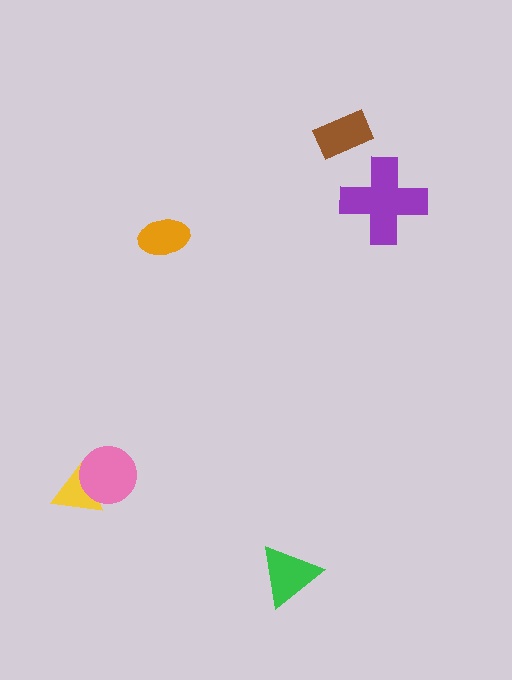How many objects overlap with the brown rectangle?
0 objects overlap with the brown rectangle.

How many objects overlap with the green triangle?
0 objects overlap with the green triangle.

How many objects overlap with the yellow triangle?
1 object overlaps with the yellow triangle.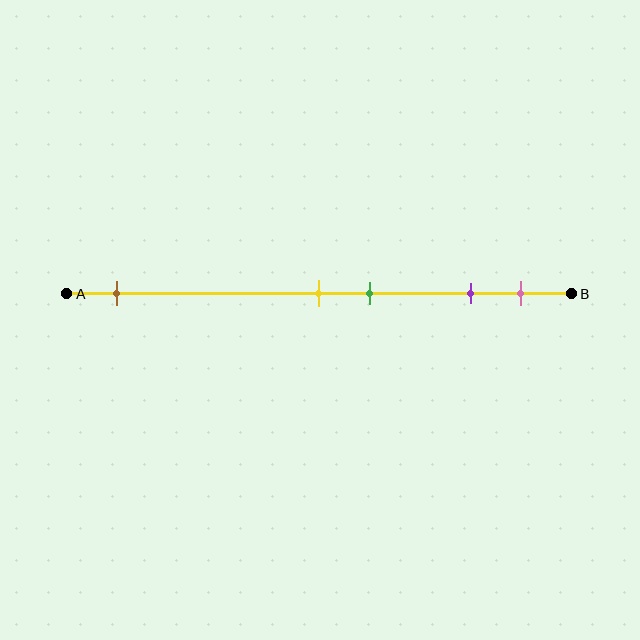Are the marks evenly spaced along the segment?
No, the marks are not evenly spaced.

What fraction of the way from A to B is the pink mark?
The pink mark is approximately 90% (0.9) of the way from A to B.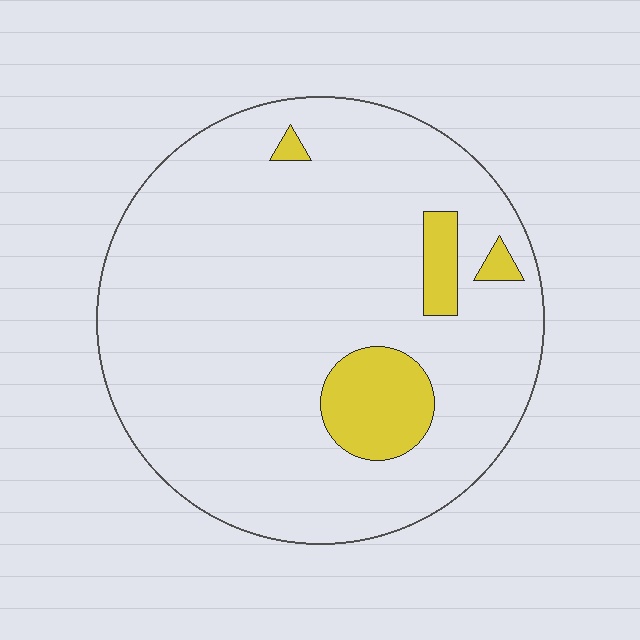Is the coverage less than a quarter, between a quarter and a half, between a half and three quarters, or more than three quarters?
Less than a quarter.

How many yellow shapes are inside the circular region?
4.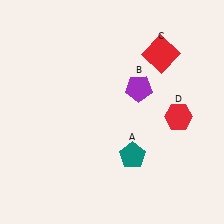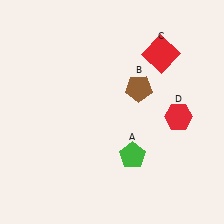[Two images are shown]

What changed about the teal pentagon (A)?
In Image 1, A is teal. In Image 2, it changed to green.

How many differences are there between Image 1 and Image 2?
There are 2 differences between the two images.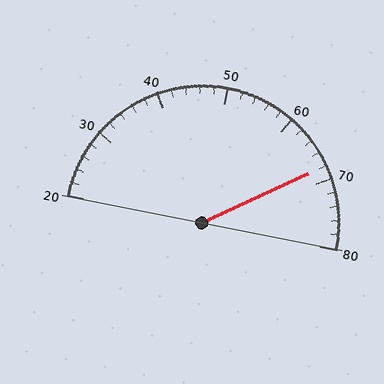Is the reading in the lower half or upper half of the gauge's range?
The reading is in the upper half of the range (20 to 80).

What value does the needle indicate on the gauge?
The needle indicates approximately 68.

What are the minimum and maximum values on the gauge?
The gauge ranges from 20 to 80.